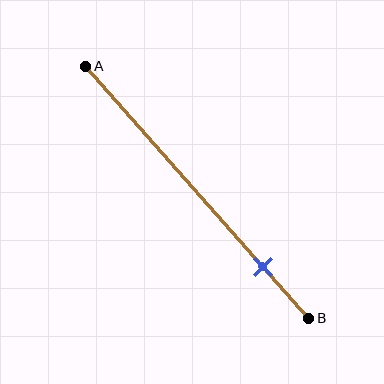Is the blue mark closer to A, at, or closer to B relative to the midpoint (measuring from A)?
The blue mark is closer to point B than the midpoint of segment AB.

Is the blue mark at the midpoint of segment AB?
No, the mark is at about 80% from A, not at the 50% midpoint.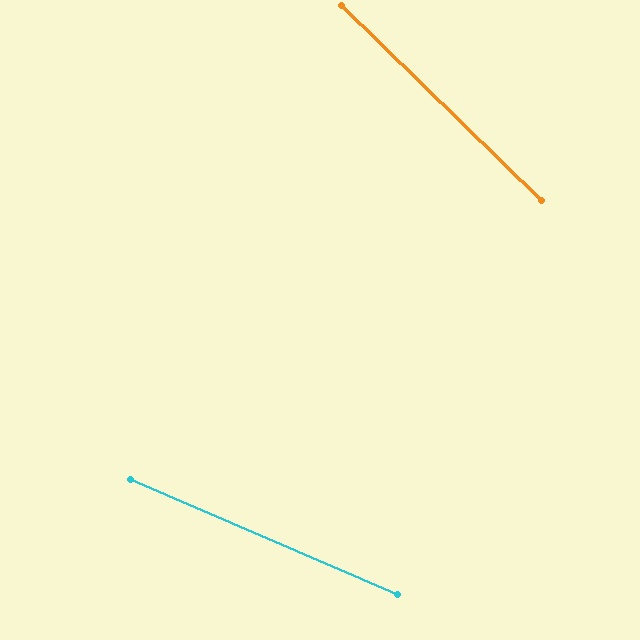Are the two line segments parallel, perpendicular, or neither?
Neither parallel nor perpendicular — they differ by about 21°.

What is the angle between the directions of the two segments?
Approximately 21 degrees.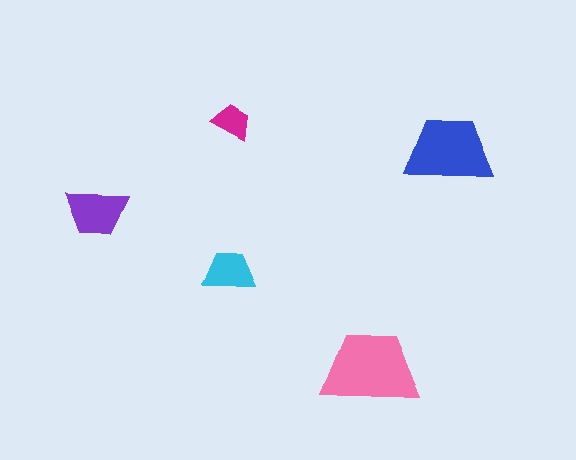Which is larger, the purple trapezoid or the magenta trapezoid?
The purple one.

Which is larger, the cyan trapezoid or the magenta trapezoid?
The cyan one.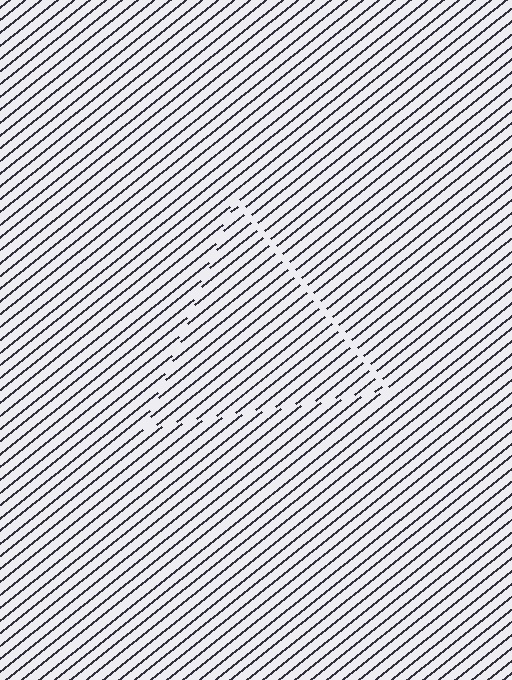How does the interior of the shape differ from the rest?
The interior of the shape contains the same grating, shifted by half a period — the contour is defined by the phase discontinuity where line-ends from the inner and outer gratings abut.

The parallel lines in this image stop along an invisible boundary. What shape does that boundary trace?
An illusory triangle. The interior of the shape contains the same grating, shifted by half a period — the contour is defined by the phase discontinuity where line-ends from the inner and outer gratings abut.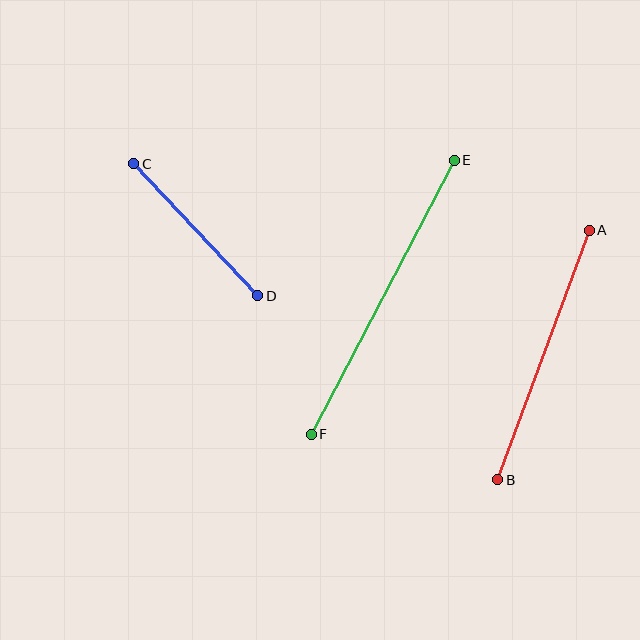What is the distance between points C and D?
The distance is approximately 181 pixels.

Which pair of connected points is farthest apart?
Points E and F are farthest apart.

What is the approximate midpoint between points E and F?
The midpoint is at approximately (383, 297) pixels.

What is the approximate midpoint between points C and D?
The midpoint is at approximately (196, 230) pixels.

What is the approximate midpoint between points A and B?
The midpoint is at approximately (543, 355) pixels.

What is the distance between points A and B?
The distance is approximately 266 pixels.